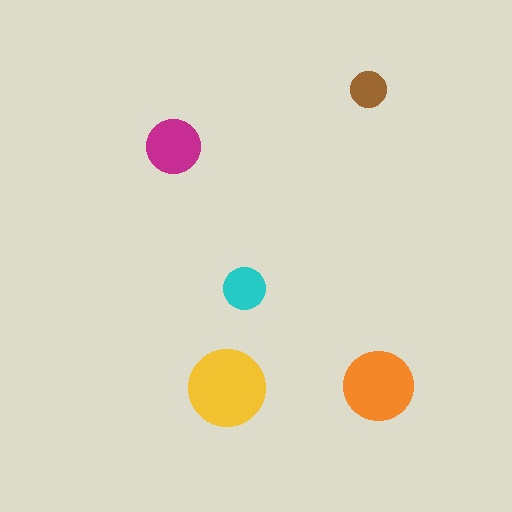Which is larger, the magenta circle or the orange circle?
The orange one.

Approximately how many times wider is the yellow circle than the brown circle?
About 2 times wider.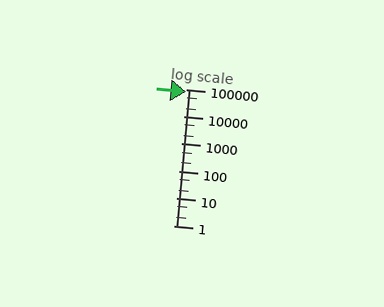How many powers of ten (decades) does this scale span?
The scale spans 5 decades, from 1 to 100000.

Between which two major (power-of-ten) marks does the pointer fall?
The pointer is between 10000 and 100000.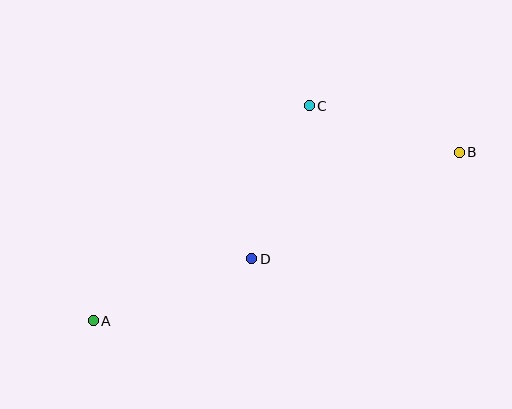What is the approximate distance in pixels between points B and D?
The distance between B and D is approximately 233 pixels.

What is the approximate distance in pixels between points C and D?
The distance between C and D is approximately 164 pixels.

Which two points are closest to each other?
Points B and C are closest to each other.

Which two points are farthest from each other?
Points A and B are farthest from each other.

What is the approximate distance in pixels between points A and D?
The distance between A and D is approximately 170 pixels.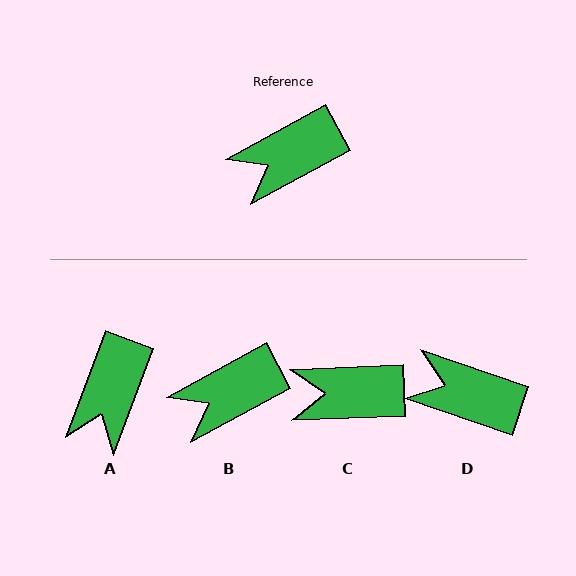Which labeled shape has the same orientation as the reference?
B.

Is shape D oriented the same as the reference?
No, it is off by about 48 degrees.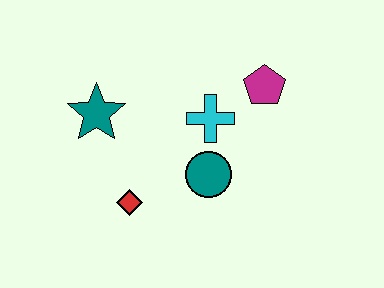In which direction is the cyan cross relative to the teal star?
The cyan cross is to the right of the teal star.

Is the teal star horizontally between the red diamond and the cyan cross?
No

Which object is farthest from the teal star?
The magenta pentagon is farthest from the teal star.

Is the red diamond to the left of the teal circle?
Yes